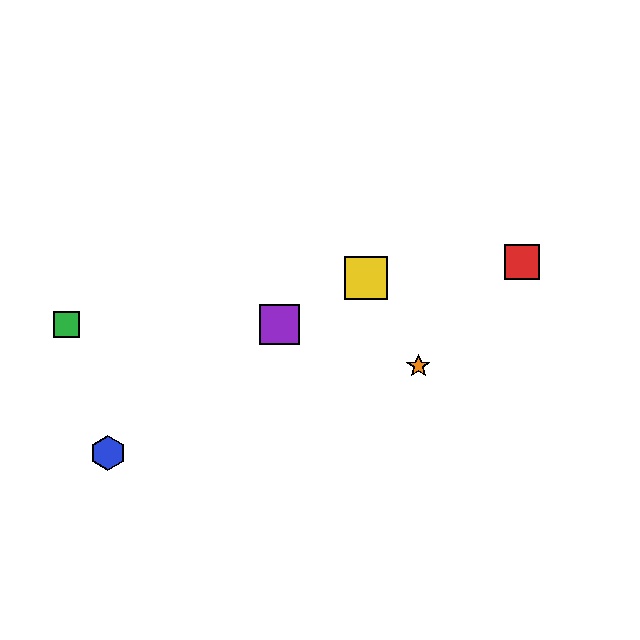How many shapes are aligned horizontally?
2 shapes (the green square, the purple square) are aligned horizontally.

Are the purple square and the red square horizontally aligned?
No, the purple square is at y≈325 and the red square is at y≈262.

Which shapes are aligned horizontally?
The green square, the purple square are aligned horizontally.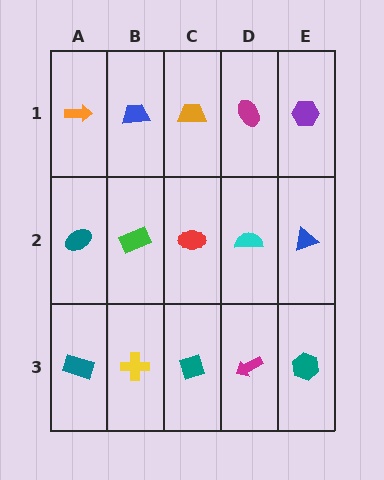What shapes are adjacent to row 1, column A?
A teal ellipse (row 2, column A), a blue trapezoid (row 1, column B).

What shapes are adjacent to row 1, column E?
A blue triangle (row 2, column E), a magenta ellipse (row 1, column D).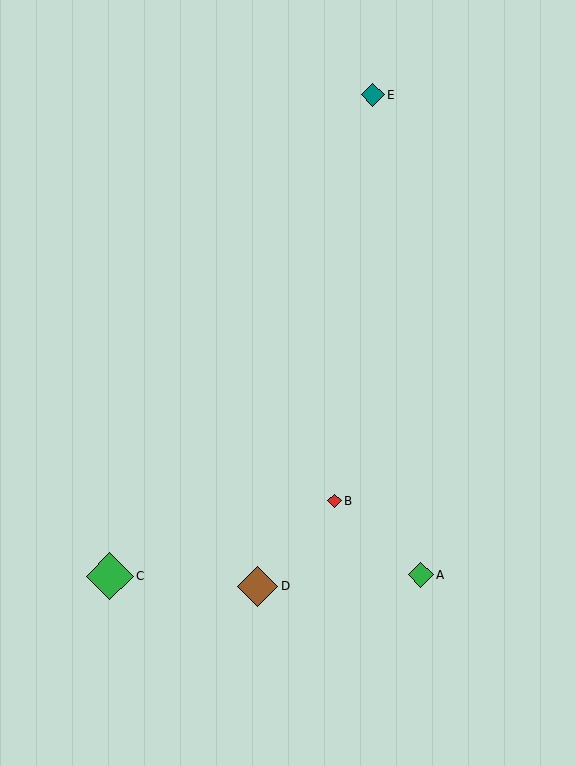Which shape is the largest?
The green diamond (labeled C) is the largest.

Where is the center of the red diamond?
The center of the red diamond is at (335, 501).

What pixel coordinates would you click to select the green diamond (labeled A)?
Click at (421, 575) to select the green diamond A.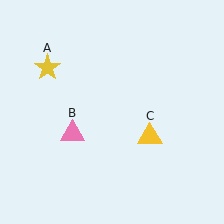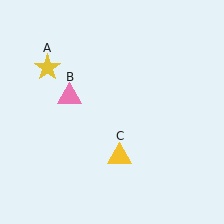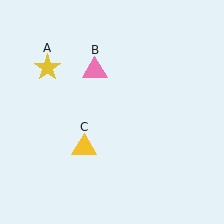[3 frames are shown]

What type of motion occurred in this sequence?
The pink triangle (object B), yellow triangle (object C) rotated clockwise around the center of the scene.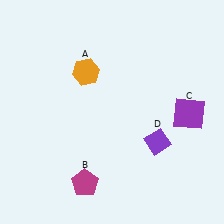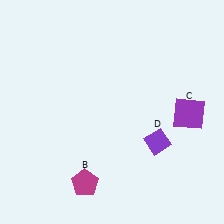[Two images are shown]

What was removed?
The orange hexagon (A) was removed in Image 2.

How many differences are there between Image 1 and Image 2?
There is 1 difference between the two images.